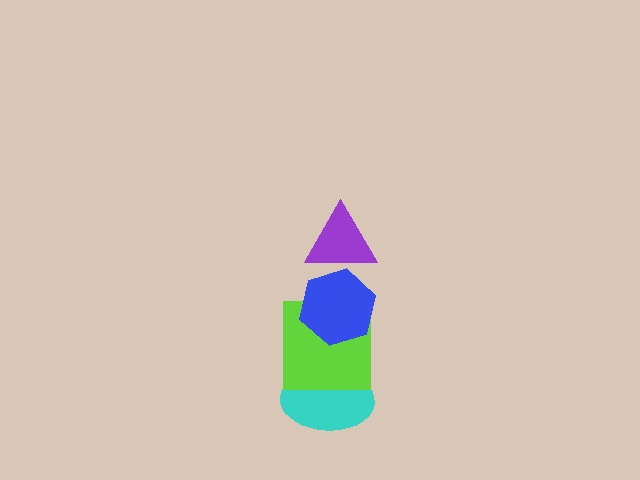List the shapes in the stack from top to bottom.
From top to bottom: the purple triangle, the blue hexagon, the lime square, the cyan ellipse.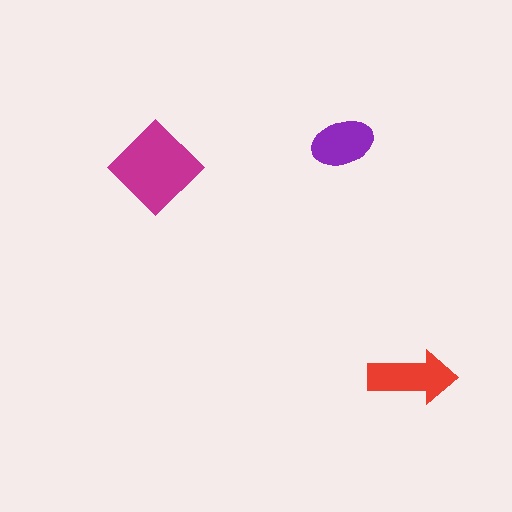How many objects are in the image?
There are 3 objects in the image.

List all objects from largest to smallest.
The magenta diamond, the red arrow, the purple ellipse.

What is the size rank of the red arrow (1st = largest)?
2nd.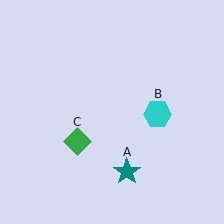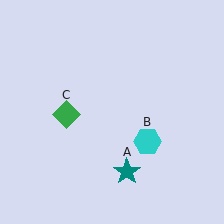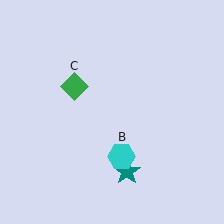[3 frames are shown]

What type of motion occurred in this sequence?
The cyan hexagon (object B), green diamond (object C) rotated clockwise around the center of the scene.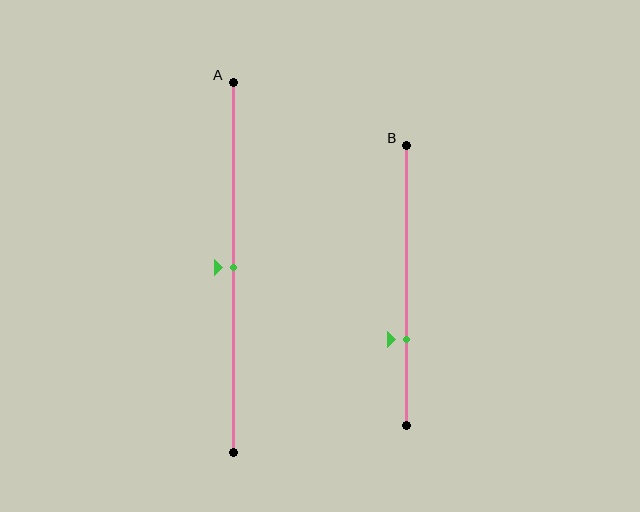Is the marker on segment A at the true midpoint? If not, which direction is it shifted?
Yes, the marker on segment A is at the true midpoint.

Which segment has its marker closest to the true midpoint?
Segment A has its marker closest to the true midpoint.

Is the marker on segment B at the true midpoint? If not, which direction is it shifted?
No, the marker on segment B is shifted downward by about 19% of the segment length.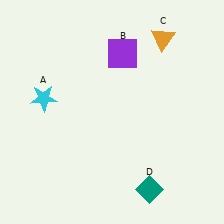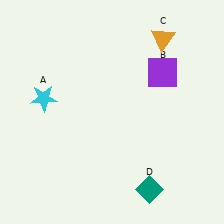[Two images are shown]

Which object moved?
The purple square (B) moved right.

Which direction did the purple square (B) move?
The purple square (B) moved right.